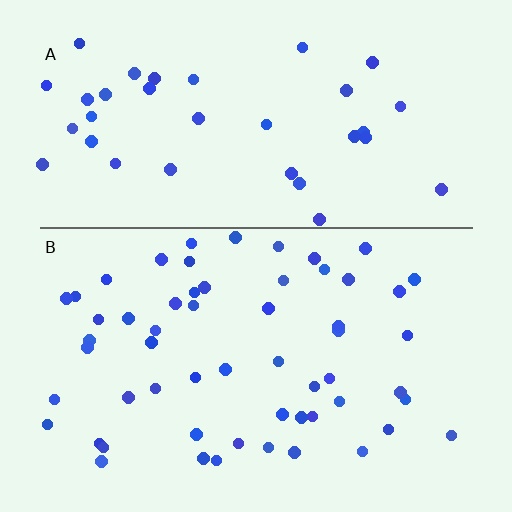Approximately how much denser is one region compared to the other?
Approximately 1.6× — region B over region A.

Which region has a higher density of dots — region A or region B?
B (the bottom).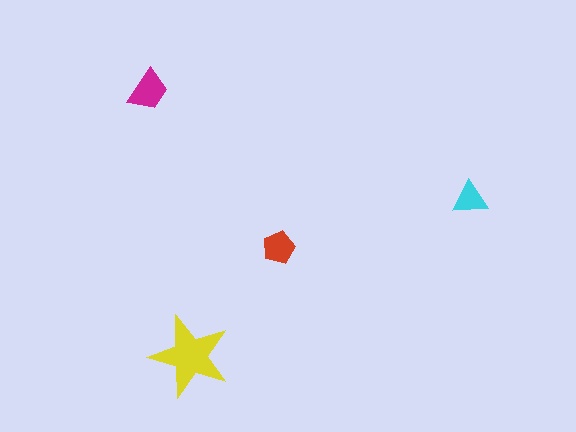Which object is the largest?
The yellow star.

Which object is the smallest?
The cyan triangle.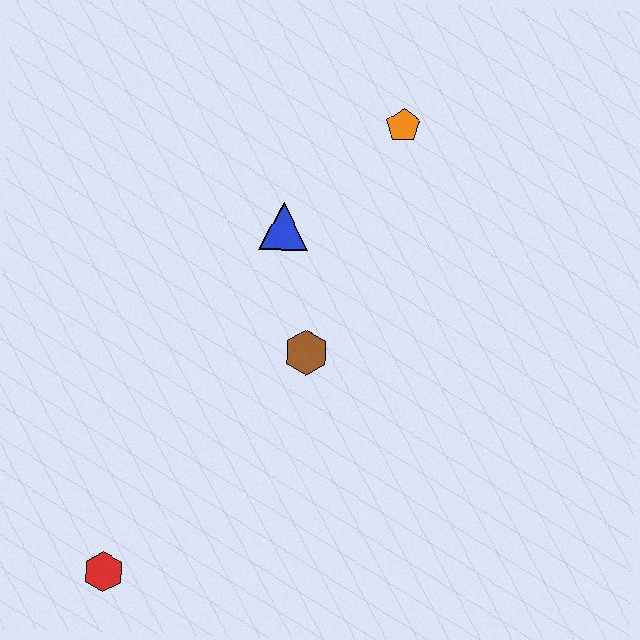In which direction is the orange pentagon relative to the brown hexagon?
The orange pentagon is above the brown hexagon.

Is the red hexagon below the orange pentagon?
Yes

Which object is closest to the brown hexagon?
The blue triangle is closest to the brown hexagon.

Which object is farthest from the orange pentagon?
The red hexagon is farthest from the orange pentagon.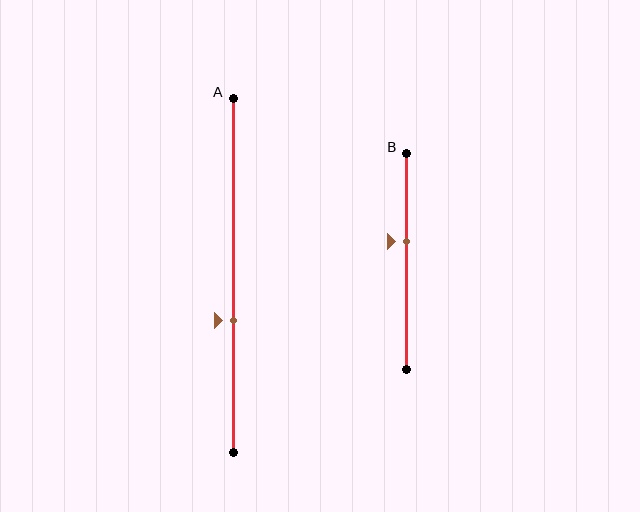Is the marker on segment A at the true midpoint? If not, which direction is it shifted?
No, the marker on segment A is shifted downward by about 13% of the segment length.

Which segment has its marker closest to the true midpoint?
Segment B has its marker closest to the true midpoint.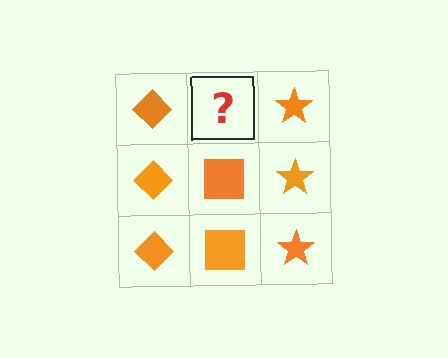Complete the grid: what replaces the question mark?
The question mark should be replaced with an orange square.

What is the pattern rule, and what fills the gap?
The rule is that each column has a consistent shape. The gap should be filled with an orange square.